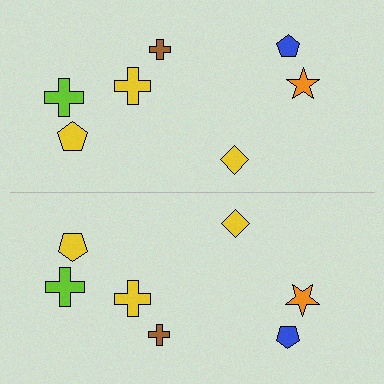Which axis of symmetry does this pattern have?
The pattern has a horizontal axis of symmetry running through the center of the image.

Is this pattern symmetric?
Yes, this pattern has bilateral (reflection) symmetry.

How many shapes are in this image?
There are 14 shapes in this image.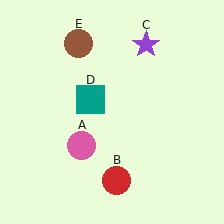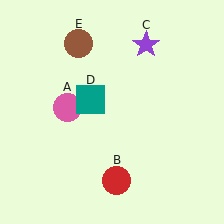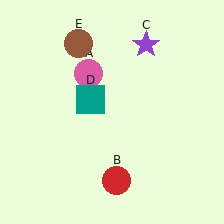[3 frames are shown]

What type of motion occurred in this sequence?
The pink circle (object A) rotated clockwise around the center of the scene.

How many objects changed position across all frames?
1 object changed position: pink circle (object A).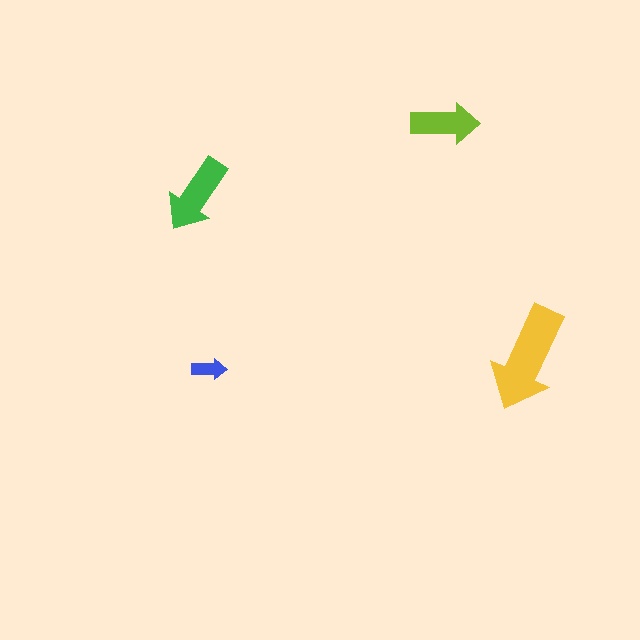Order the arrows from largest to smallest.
the yellow one, the green one, the lime one, the blue one.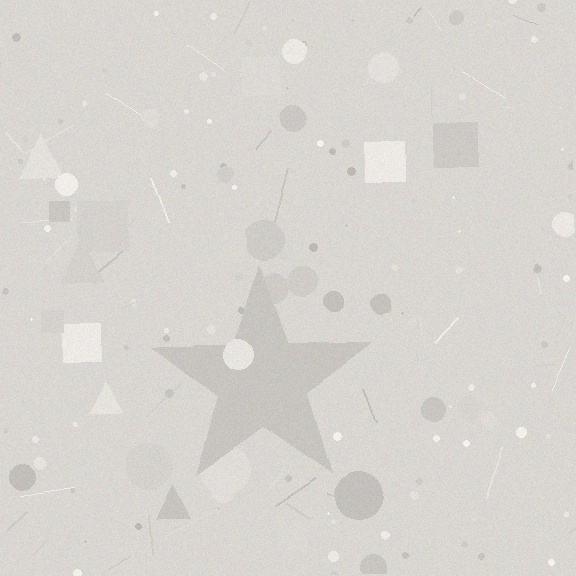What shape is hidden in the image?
A star is hidden in the image.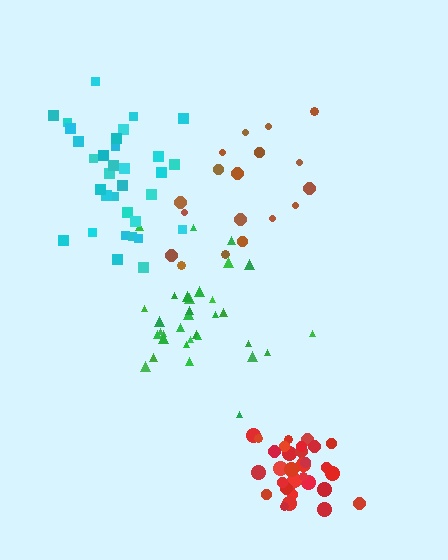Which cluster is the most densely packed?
Red.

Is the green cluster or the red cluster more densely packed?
Red.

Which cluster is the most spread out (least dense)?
Brown.